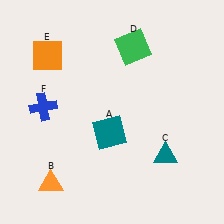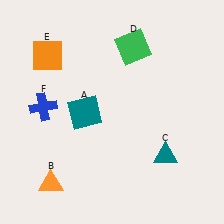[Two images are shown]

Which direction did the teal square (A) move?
The teal square (A) moved left.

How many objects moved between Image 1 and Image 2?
1 object moved between the two images.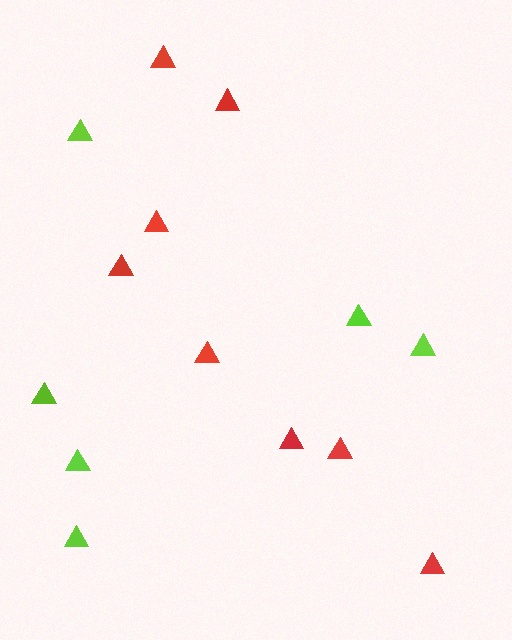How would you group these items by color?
There are 2 groups: one group of red triangles (8) and one group of lime triangles (6).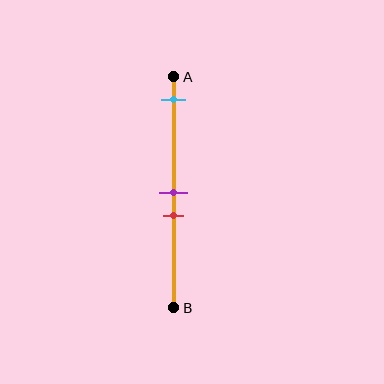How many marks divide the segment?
There are 3 marks dividing the segment.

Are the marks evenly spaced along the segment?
No, the marks are not evenly spaced.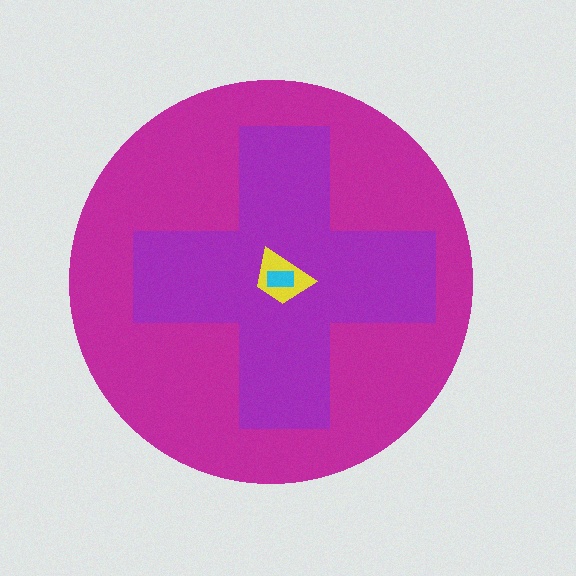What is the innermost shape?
The cyan rectangle.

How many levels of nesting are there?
4.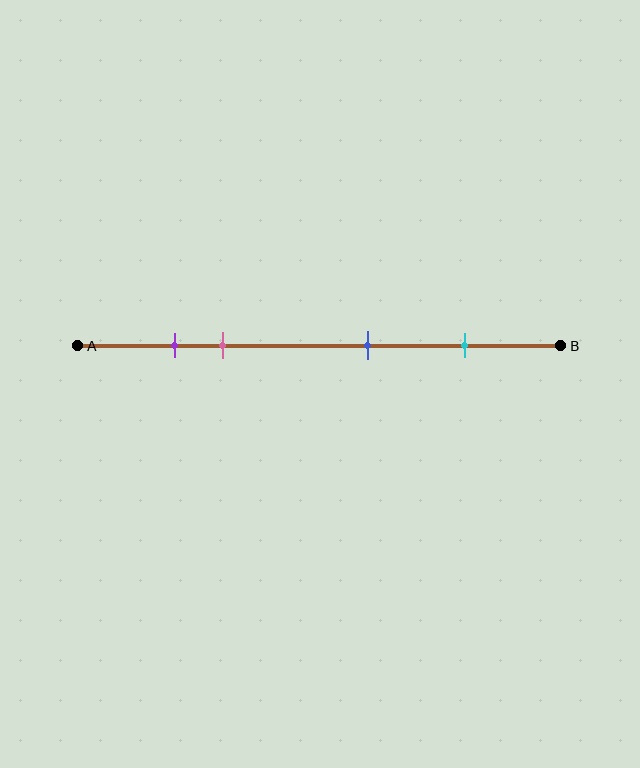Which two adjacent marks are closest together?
The purple and pink marks are the closest adjacent pair.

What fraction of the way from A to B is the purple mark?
The purple mark is approximately 20% (0.2) of the way from A to B.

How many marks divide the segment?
There are 4 marks dividing the segment.